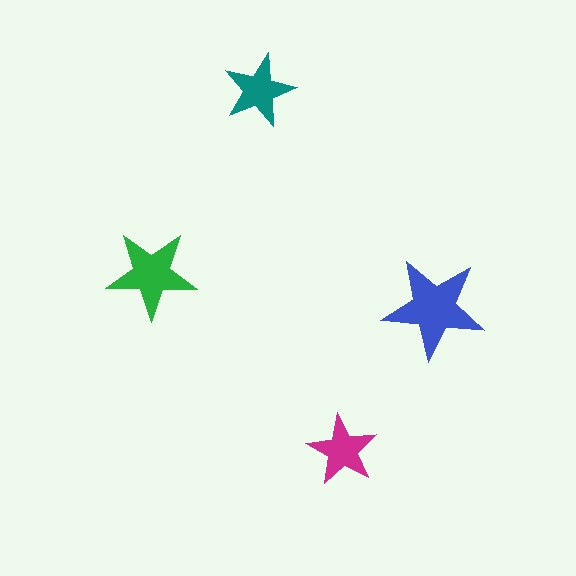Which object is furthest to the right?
The blue star is rightmost.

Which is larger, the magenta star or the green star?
The green one.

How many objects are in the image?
There are 4 objects in the image.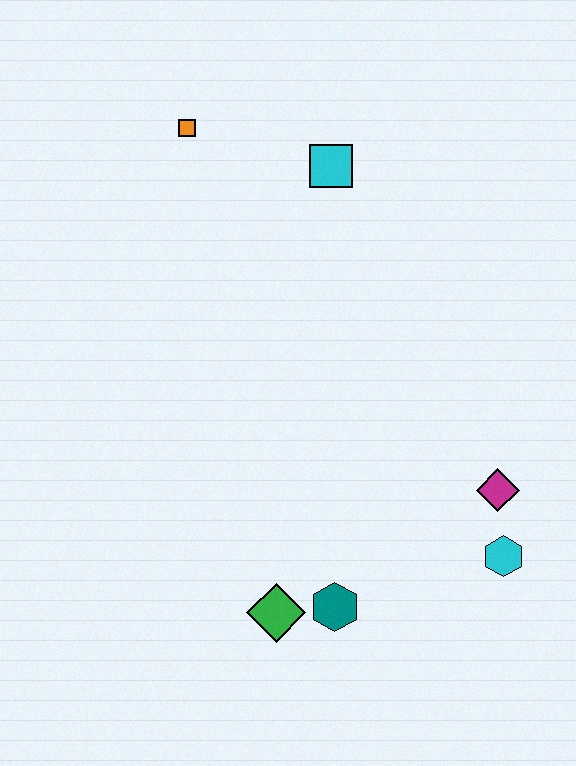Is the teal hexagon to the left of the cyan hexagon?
Yes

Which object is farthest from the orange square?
The cyan hexagon is farthest from the orange square.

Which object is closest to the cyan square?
The orange square is closest to the cyan square.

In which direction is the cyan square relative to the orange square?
The cyan square is to the right of the orange square.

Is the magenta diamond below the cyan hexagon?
No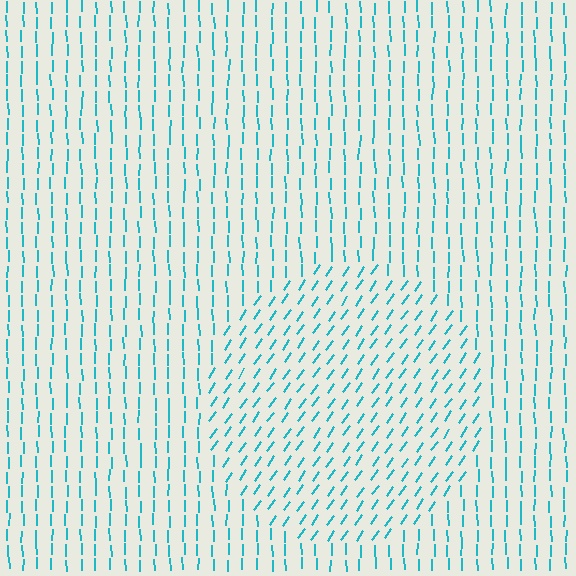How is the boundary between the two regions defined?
The boundary is defined purely by a change in line orientation (approximately 35 degrees difference). All lines are the same color and thickness.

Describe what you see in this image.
The image is filled with small cyan line segments. A circle region in the image has lines oriented differently from the surrounding lines, creating a visible texture boundary.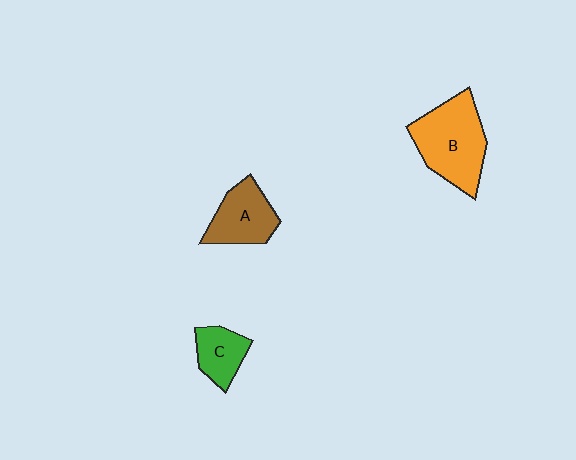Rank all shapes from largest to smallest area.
From largest to smallest: B (orange), A (brown), C (green).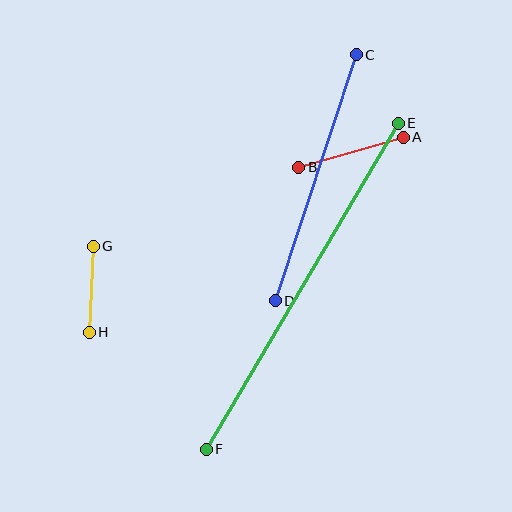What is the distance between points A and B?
The distance is approximately 109 pixels.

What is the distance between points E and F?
The distance is approximately 378 pixels.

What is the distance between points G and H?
The distance is approximately 86 pixels.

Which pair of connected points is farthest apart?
Points E and F are farthest apart.